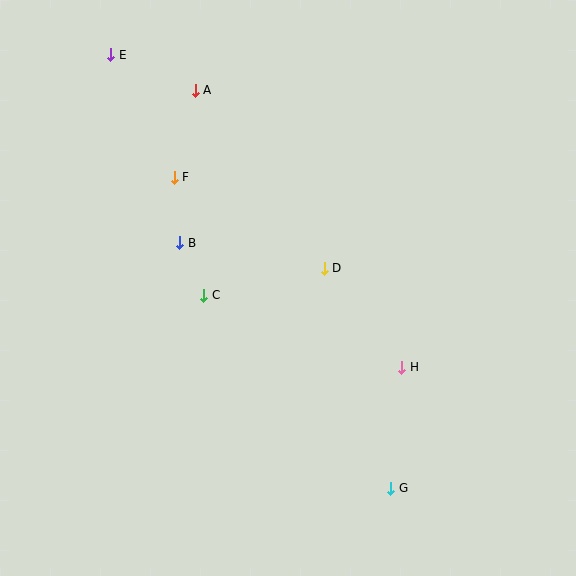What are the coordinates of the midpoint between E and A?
The midpoint between E and A is at (153, 73).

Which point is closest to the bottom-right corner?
Point G is closest to the bottom-right corner.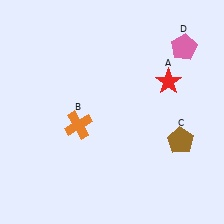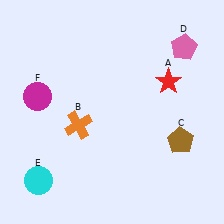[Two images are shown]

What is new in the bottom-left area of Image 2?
A cyan circle (E) was added in the bottom-left area of Image 2.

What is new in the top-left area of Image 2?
A magenta circle (F) was added in the top-left area of Image 2.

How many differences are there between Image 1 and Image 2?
There are 2 differences between the two images.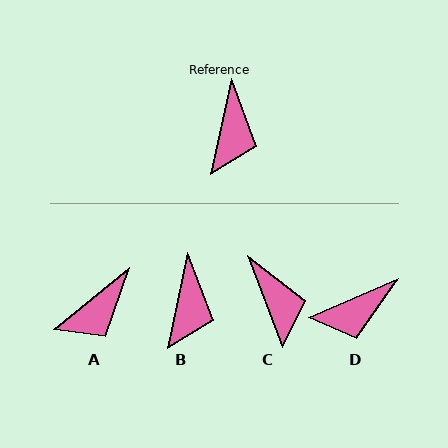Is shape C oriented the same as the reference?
No, it is off by about 33 degrees.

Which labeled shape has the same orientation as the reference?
B.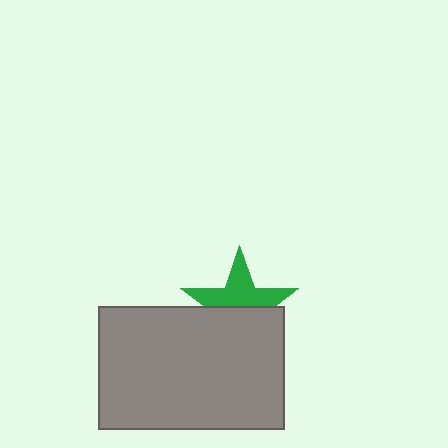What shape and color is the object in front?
The object in front is a gray rectangle.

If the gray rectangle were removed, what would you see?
You would see the complete green star.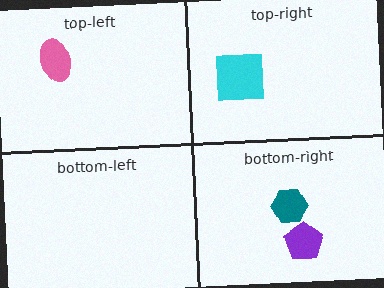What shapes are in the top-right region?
The cyan square.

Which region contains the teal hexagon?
The bottom-right region.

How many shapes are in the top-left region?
1.